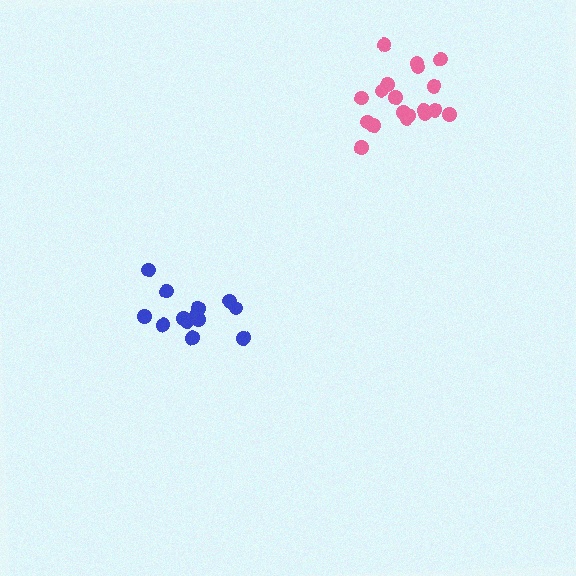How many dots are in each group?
Group 1: 13 dots, Group 2: 19 dots (32 total).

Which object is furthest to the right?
The pink cluster is rightmost.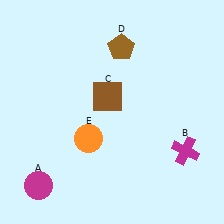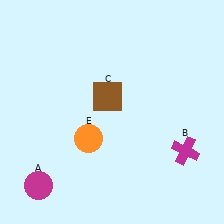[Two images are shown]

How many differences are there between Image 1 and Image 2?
There is 1 difference between the two images.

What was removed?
The brown pentagon (D) was removed in Image 2.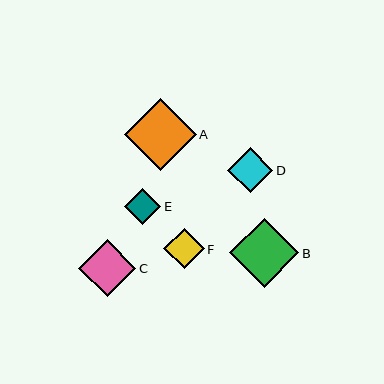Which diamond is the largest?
Diamond A is the largest with a size of approximately 72 pixels.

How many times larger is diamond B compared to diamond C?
Diamond B is approximately 1.2 times the size of diamond C.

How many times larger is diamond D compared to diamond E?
Diamond D is approximately 1.2 times the size of diamond E.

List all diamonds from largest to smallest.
From largest to smallest: A, B, C, D, F, E.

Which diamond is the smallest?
Diamond E is the smallest with a size of approximately 36 pixels.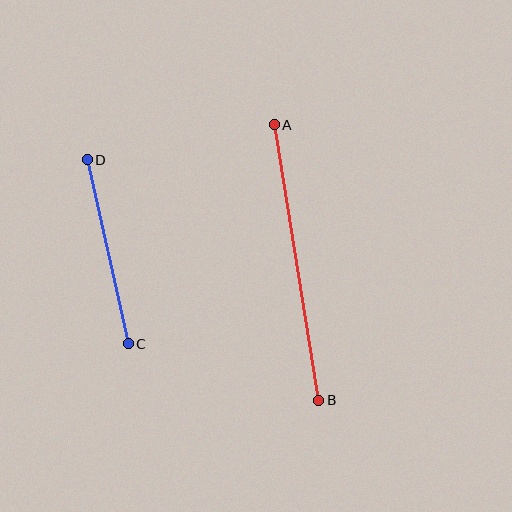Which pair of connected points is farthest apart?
Points A and B are farthest apart.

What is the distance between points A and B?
The distance is approximately 279 pixels.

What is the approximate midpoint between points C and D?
The midpoint is at approximately (108, 252) pixels.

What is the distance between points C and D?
The distance is approximately 188 pixels.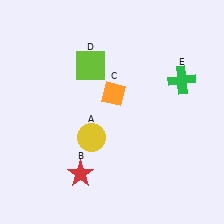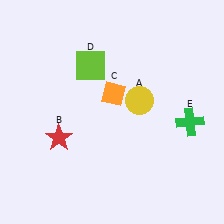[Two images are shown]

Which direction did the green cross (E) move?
The green cross (E) moved down.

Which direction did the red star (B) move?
The red star (B) moved up.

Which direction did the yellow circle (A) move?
The yellow circle (A) moved right.